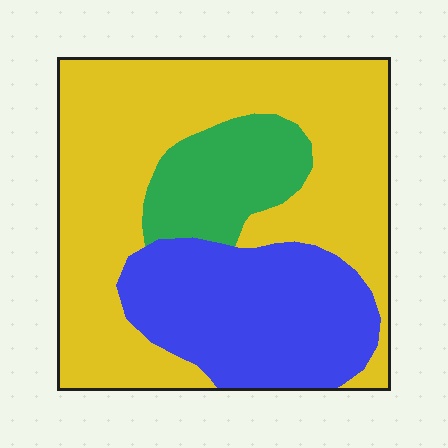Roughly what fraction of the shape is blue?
Blue takes up about one quarter (1/4) of the shape.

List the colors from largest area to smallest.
From largest to smallest: yellow, blue, green.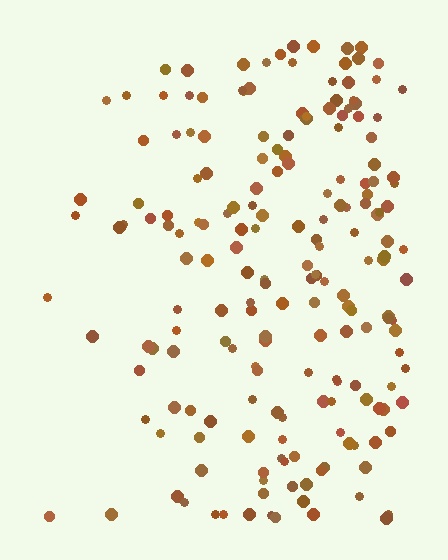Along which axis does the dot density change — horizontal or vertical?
Horizontal.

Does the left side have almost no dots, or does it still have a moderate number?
Still a moderate number, just noticeably fewer than the right.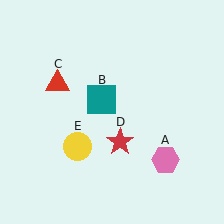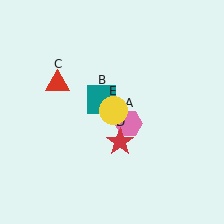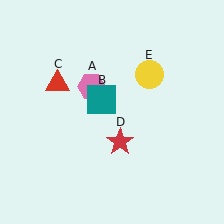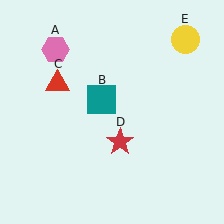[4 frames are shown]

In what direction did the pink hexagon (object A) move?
The pink hexagon (object A) moved up and to the left.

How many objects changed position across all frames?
2 objects changed position: pink hexagon (object A), yellow circle (object E).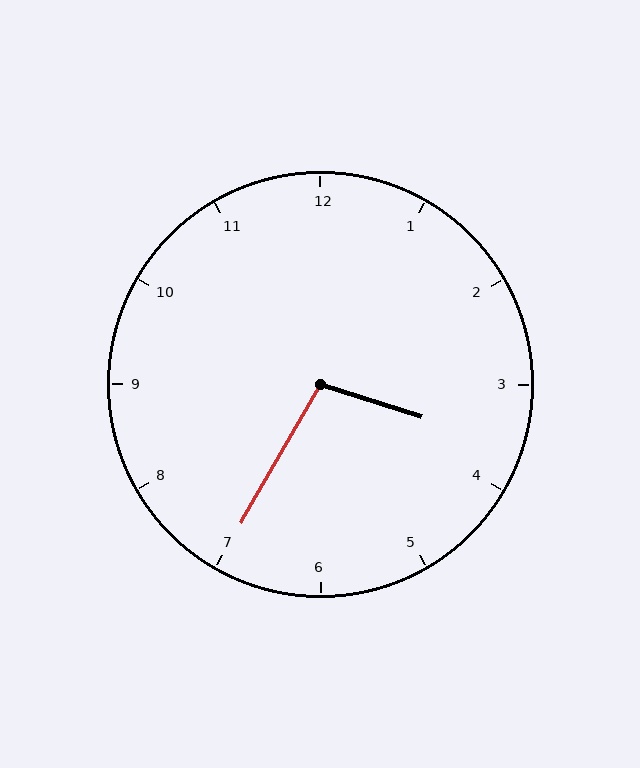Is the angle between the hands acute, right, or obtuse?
It is obtuse.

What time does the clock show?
3:35.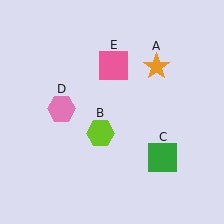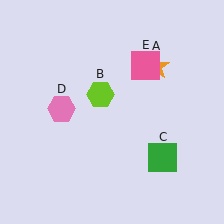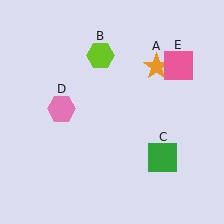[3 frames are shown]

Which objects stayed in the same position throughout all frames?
Orange star (object A) and green square (object C) and pink hexagon (object D) remained stationary.